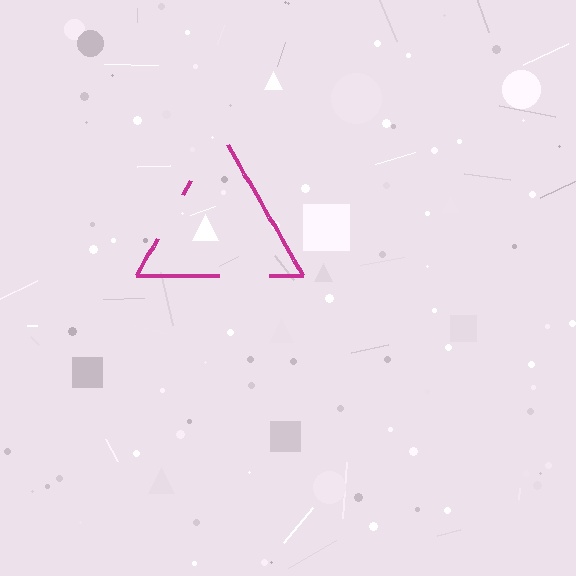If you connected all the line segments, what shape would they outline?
They would outline a triangle.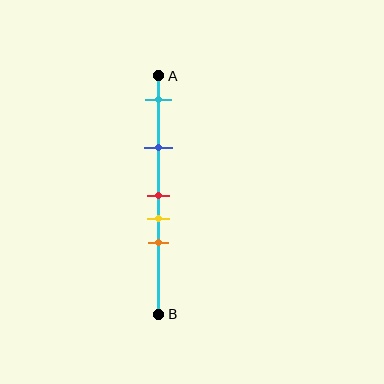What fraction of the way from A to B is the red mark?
The red mark is approximately 50% (0.5) of the way from A to B.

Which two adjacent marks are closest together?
The red and yellow marks are the closest adjacent pair.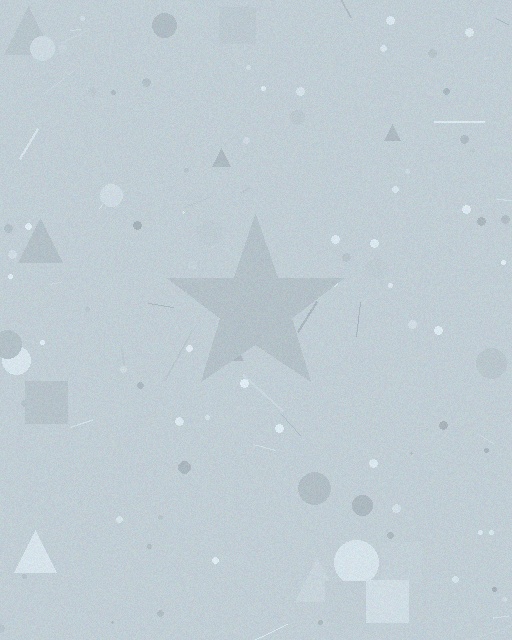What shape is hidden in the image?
A star is hidden in the image.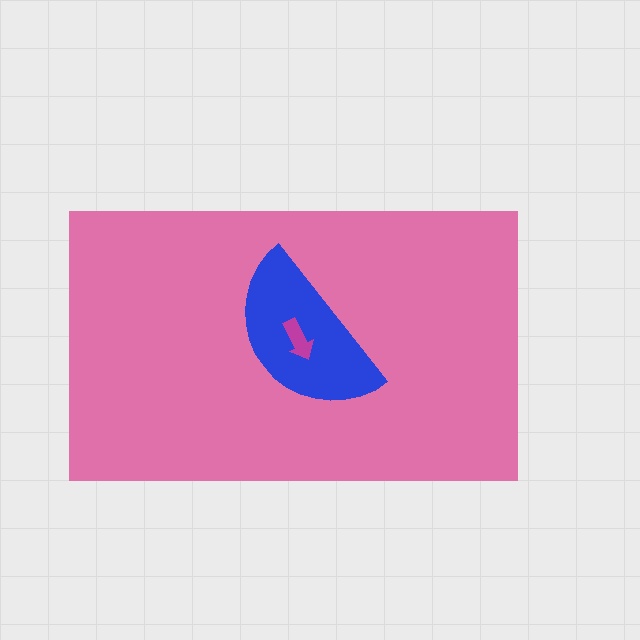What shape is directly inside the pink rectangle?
The blue semicircle.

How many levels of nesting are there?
3.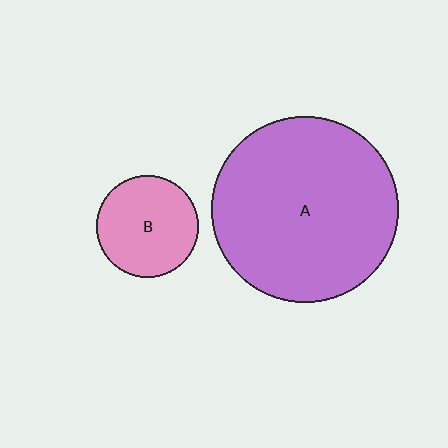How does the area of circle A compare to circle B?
Approximately 3.3 times.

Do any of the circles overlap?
No, none of the circles overlap.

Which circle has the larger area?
Circle A (purple).